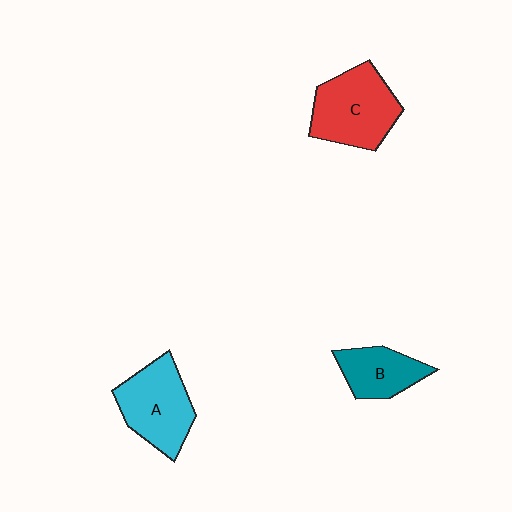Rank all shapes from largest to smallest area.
From largest to smallest: C (red), A (cyan), B (teal).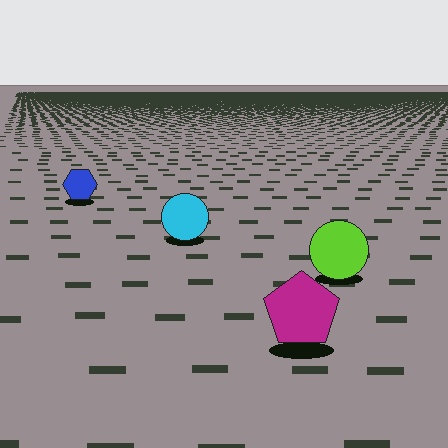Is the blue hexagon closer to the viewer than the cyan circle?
No. The cyan circle is closer — you can tell from the texture gradient: the ground texture is coarser near it.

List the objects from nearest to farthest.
From nearest to farthest: the magenta pentagon, the lime circle, the cyan circle, the blue hexagon.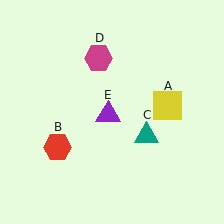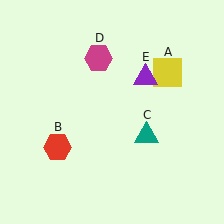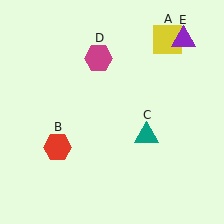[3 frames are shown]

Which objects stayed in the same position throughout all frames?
Red hexagon (object B) and teal triangle (object C) and magenta hexagon (object D) remained stationary.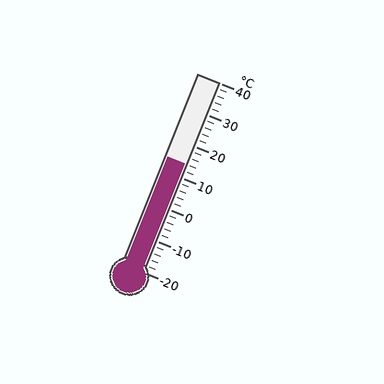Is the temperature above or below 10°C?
The temperature is above 10°C.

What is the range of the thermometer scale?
The thermometer scale ranges from -20°C to 40°C.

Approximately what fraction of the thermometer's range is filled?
The thermometer is filled to approximately 55% of its range.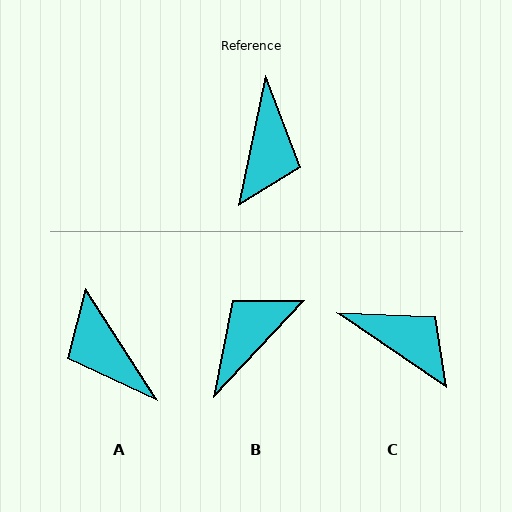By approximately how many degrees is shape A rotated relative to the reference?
Approximately 136 degrees clockwise.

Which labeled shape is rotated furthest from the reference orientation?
B, about 148 degrees away.